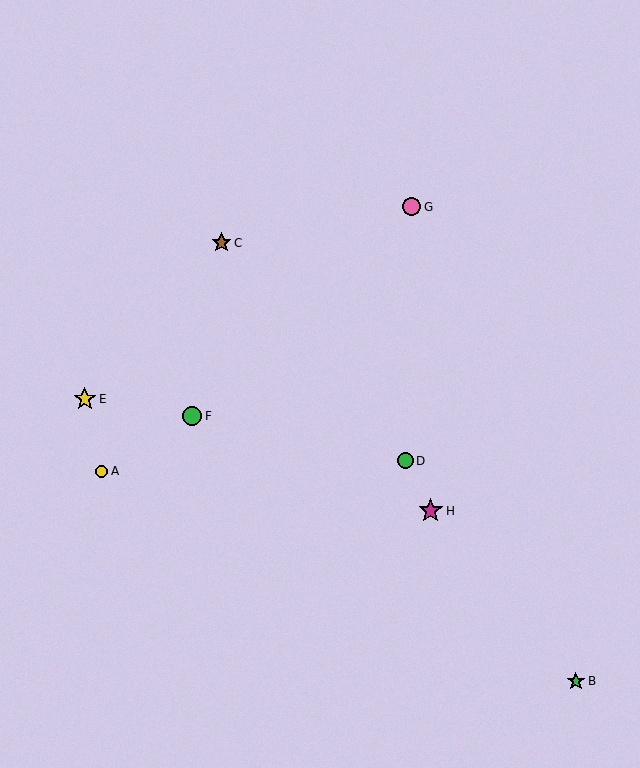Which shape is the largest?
The magenta star (labeled H) is the largest.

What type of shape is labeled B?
Shape B is a green star.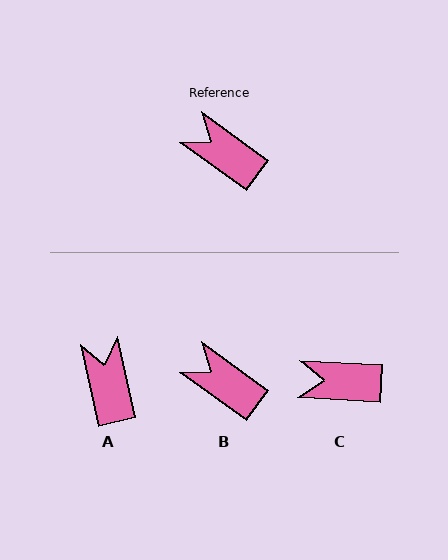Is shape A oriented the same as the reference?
No, it is off by about 42 degrees.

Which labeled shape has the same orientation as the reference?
B.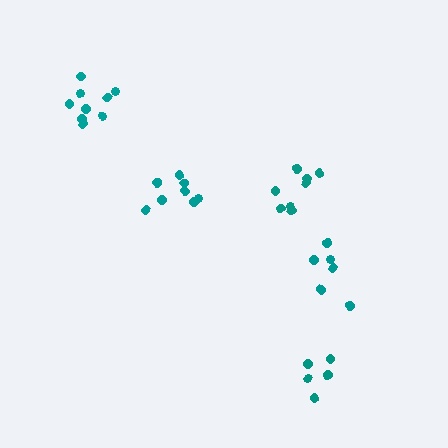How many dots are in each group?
Group 1: 8 dots, Group 2: 9 dots, Group 3: 6 dots, Group 4: 5 dots, Group 5: 8 dots (36 total).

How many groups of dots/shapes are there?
There are 5 groups.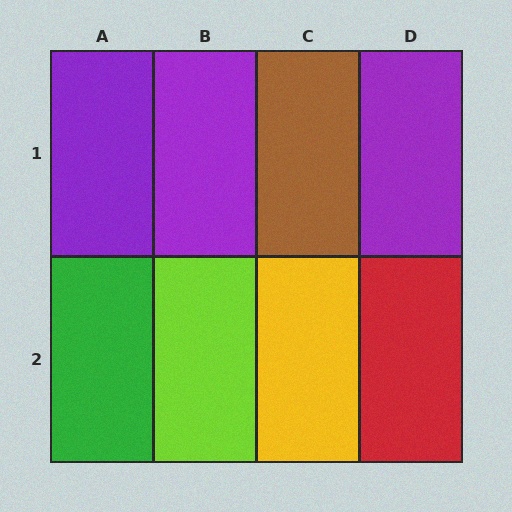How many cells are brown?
1 cell is brown.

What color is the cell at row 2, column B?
Lime.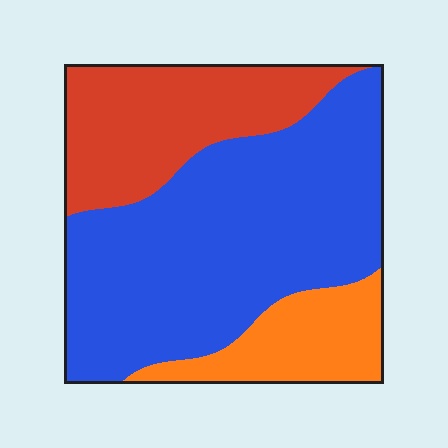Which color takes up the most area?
Blue, at roughly 60%.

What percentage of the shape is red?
Red covers 26% of the shape.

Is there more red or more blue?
Blue.